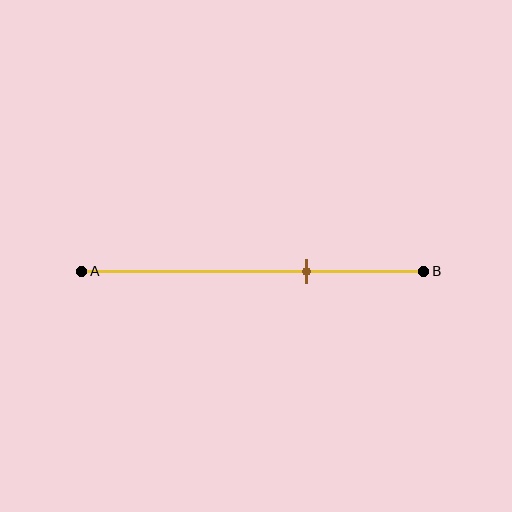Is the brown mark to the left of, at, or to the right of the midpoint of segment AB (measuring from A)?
The brown mark is to the right of the midpoint of segment AB.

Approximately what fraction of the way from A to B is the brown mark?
The brown mark is approximately 65% of the way from A to B.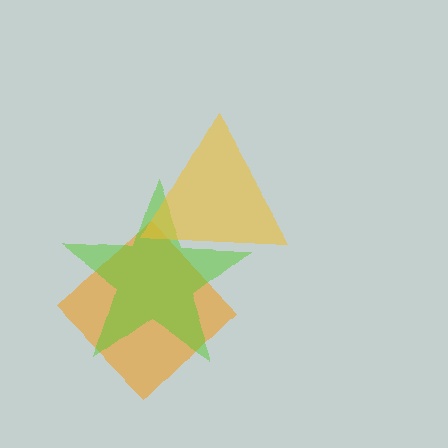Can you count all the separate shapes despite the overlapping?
Yes, there are 3 separate shapes.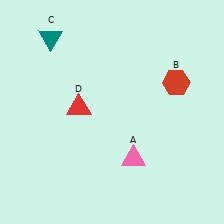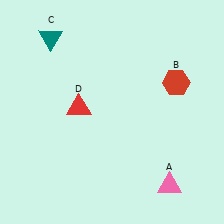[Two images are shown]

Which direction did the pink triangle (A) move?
The pink triangle (A) moved right.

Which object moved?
The pink triangle (A) moved right.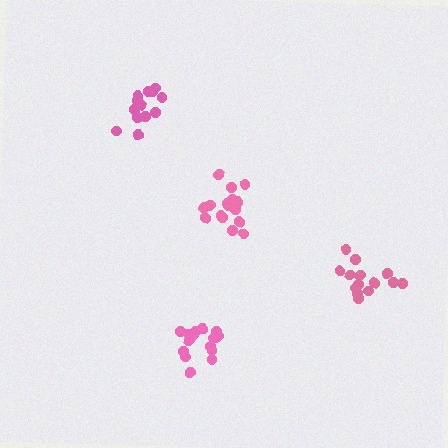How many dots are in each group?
Group 1: 16 dots, Group 2: 14 dots, Group 3: 16 dots, Group 4: 13 dots (59 total).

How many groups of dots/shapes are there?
There are 4 groups.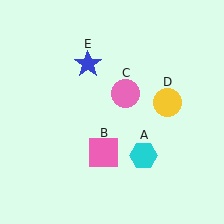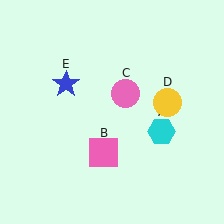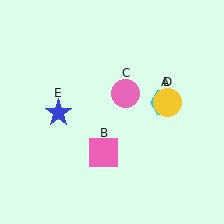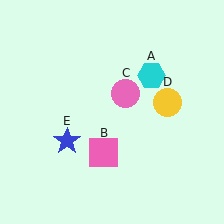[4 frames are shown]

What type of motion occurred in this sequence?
The cyan hexagon (object A), blue star (object E) rotated counterclockwise around the center of the scene.